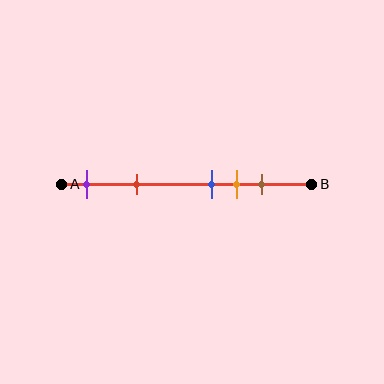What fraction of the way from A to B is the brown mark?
The brown mark is approximately 80% (0.8) of the way from A to B.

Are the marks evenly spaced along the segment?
No, the marks are not evenly spaced.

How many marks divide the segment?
There are 5 marks dividing the segment.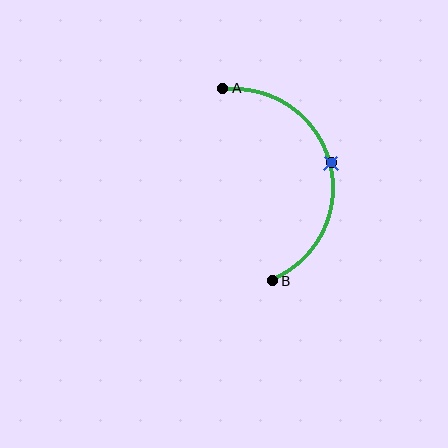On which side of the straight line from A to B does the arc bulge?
The arc bulges to the right of the straight line connecting A and B.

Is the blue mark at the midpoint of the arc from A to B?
Yes. The blue mark lies on the arc at equal arc-length from both A and B — it is the arc midpoint.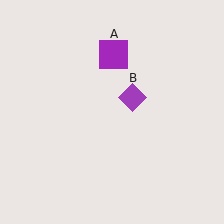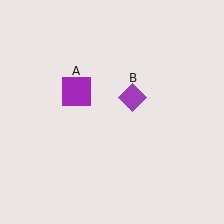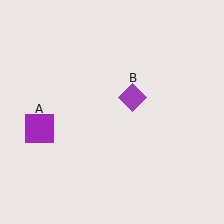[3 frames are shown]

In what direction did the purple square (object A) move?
The purple square (object A) moved down and to the left.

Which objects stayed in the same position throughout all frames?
Purple diamond (object B) remained stationary.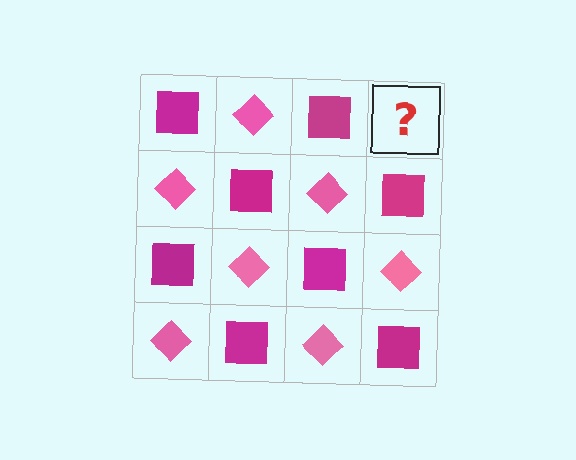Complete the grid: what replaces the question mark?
The question mark should be replaced with a pink diamond.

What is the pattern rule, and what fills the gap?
The rule is that it alternates magenta square and pink diamond in a checkerboard pattern. The gap should be filled with a pink diamond.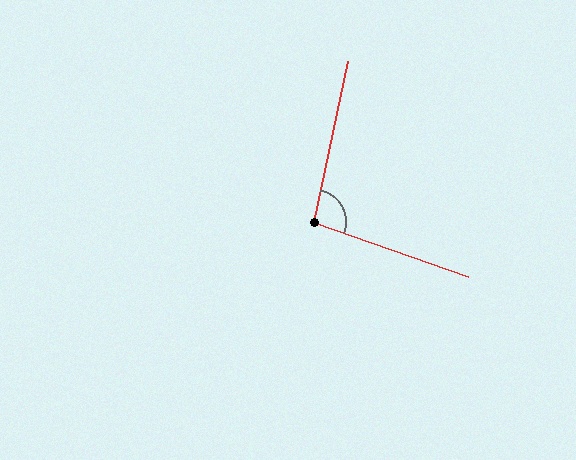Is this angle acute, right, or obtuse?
It is obtuse.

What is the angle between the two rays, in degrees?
Approximately 97 degrees.